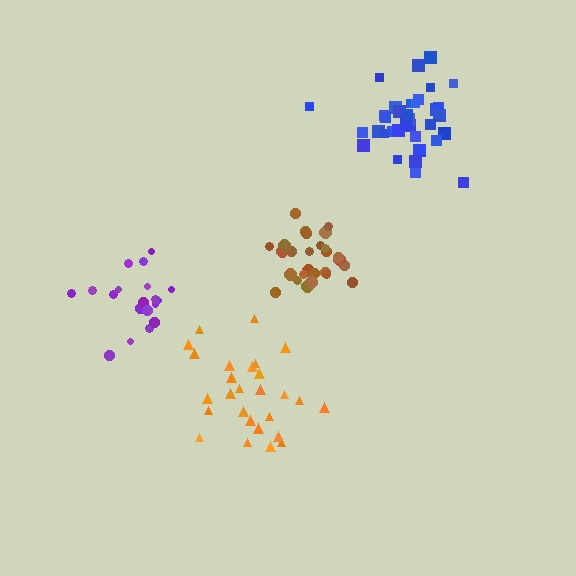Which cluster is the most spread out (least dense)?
Orange.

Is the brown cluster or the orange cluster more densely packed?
Brown.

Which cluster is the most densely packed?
Brown.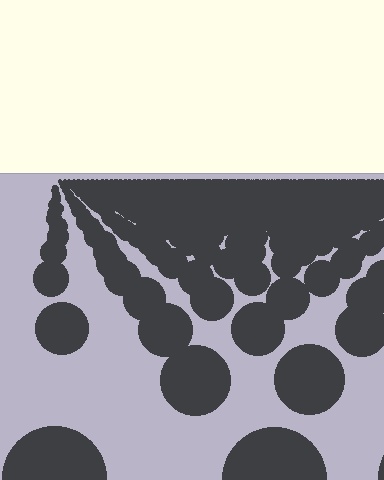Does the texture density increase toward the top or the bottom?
Density increases toward the top.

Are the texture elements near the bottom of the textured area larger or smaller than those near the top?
Larger. Near the bottom, elements are closer to the viewer and appear at a bigger on-screen size.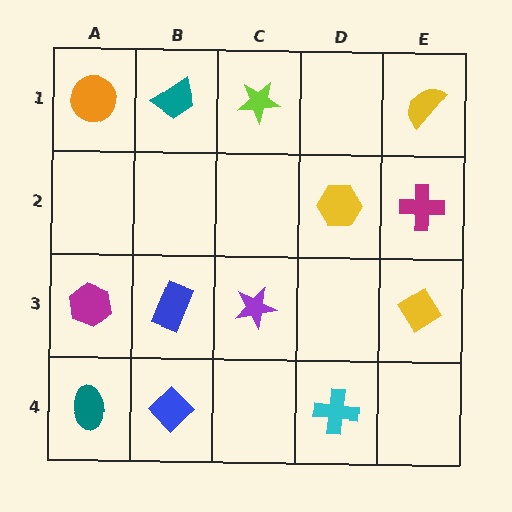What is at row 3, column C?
A purple star.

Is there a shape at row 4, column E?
No, that cell is empty.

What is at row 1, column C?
A lime star.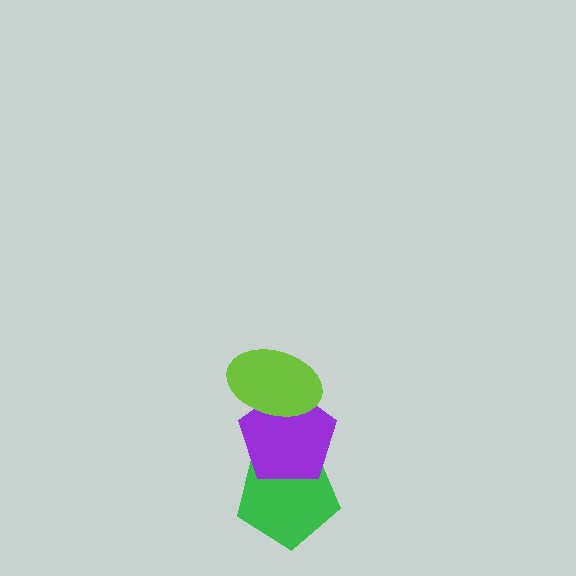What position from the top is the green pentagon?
The green pentagon is 3rd from the top.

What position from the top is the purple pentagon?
The purple pentagon is 2nd from the top.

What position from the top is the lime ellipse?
The lime ellipse is 1st from the top.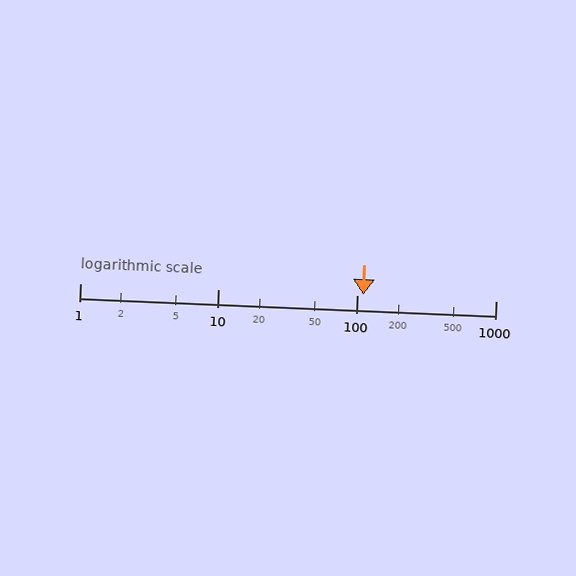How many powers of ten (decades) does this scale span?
The scale spans 3 decades, from 1 to 1000.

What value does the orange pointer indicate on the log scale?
The pointer indicates approximately 110.